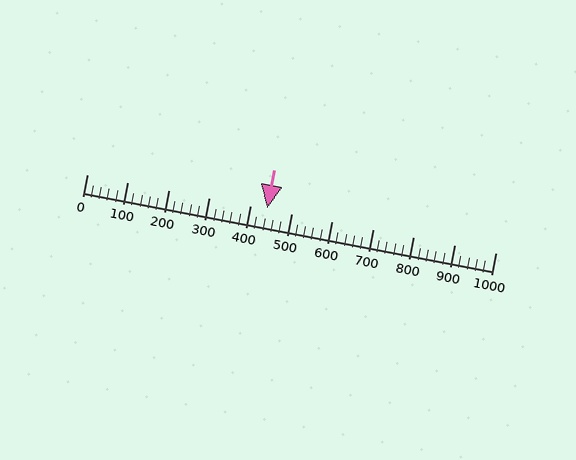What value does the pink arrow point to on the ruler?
The pink arrow points to approximately 440.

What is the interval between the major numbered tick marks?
The major tick marks are spaced 100 units apart.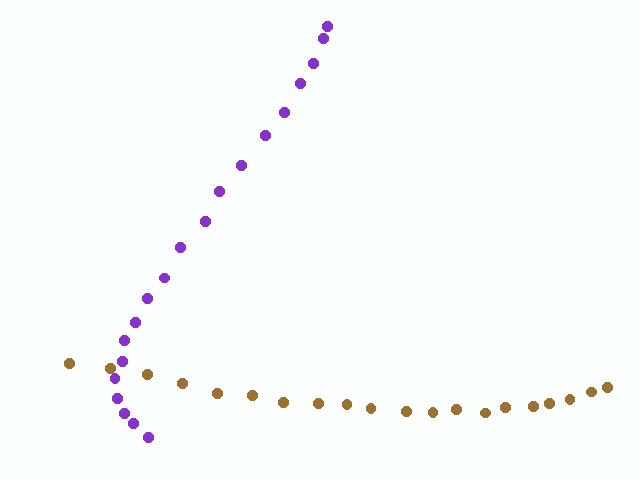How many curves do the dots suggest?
There are 2 distinct paths.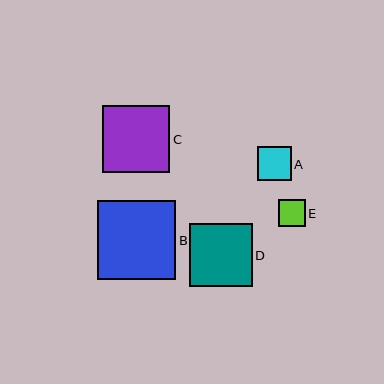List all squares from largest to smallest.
From largest to smallest: B, C, D, A, E.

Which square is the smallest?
Square E is the smallest with a size of approximately 27 pixels.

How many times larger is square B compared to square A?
Square B is approximately 2.4 times the size of square A.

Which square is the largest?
Square B is the largest with a size of approximately 79 pixels.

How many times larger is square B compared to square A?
Square B is approximately 2.4 times the size of square A.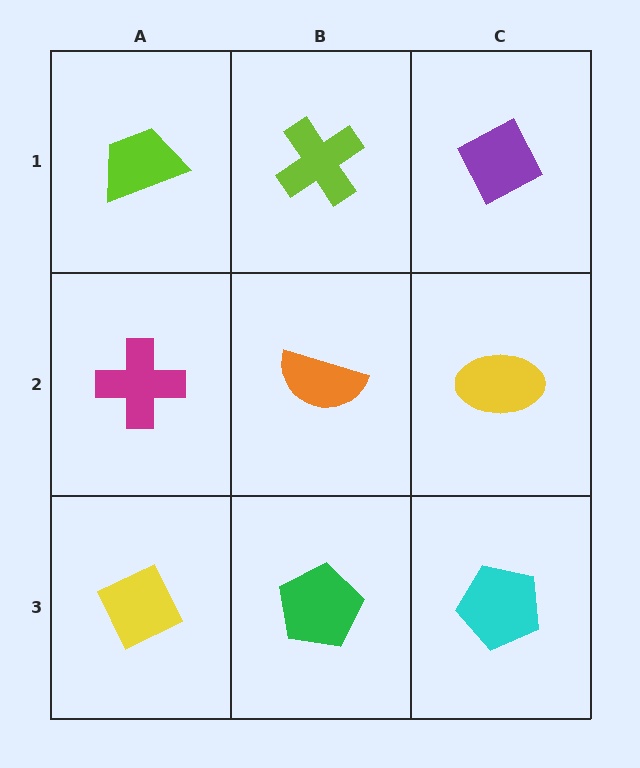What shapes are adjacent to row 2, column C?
A purple diamond (row 1, column C), a cyan pentagon (row 3, column C), an orange semicircle (row 2, column B).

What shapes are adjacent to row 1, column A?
A magenta cross (row 2, column A), a lime cross (row 1, column B).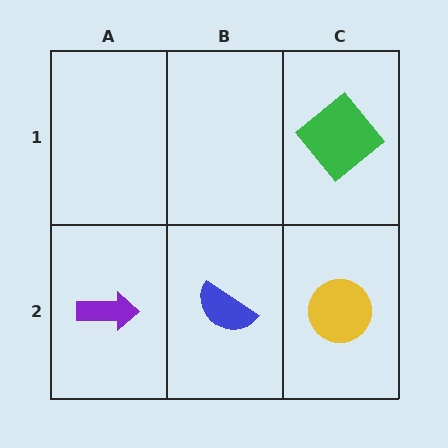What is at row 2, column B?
A blue semicircle.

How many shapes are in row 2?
3 shapes.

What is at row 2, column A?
A purple arrow.